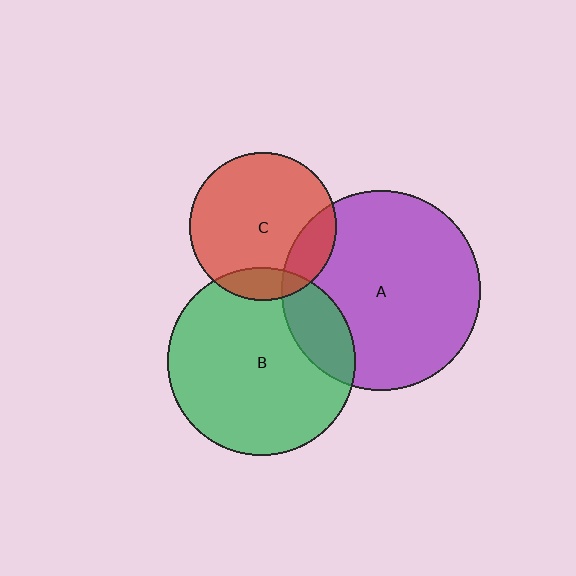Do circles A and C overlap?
Yes.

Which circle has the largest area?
Circle A (purple).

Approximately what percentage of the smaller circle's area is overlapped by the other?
Approximately 15%.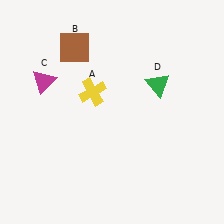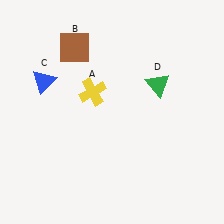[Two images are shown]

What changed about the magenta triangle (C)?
In Image 1, C is magenta. In Image 2, it changed to blue.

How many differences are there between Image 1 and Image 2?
There is 1 difference between the two images.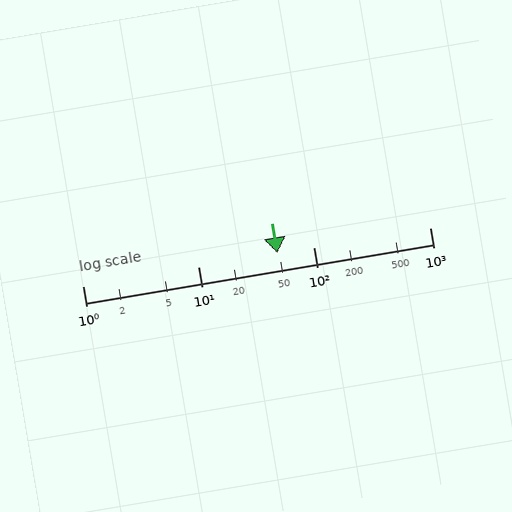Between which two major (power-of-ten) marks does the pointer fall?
The pointer is between 10 and 100.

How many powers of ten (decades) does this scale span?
The scale spans 3 decades, from 1 to 1000.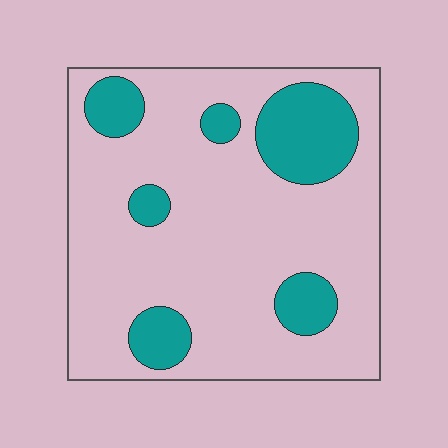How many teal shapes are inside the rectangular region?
6.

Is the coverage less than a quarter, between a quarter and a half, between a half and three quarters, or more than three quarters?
Less than a quarter.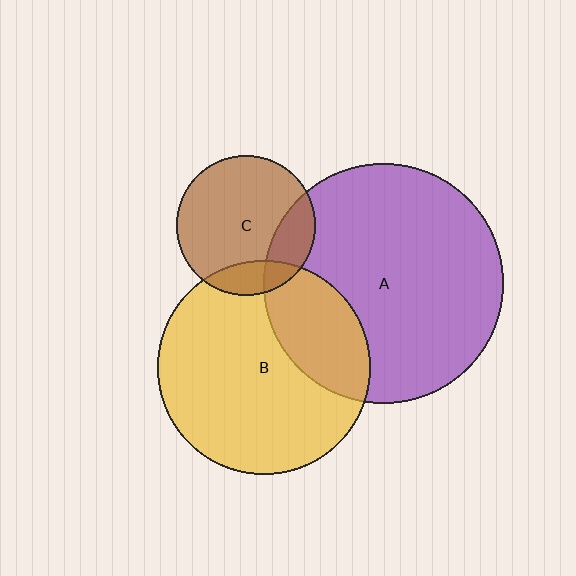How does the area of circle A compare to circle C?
Approximately 2.9 times.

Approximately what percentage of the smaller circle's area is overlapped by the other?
Approximately 25%.